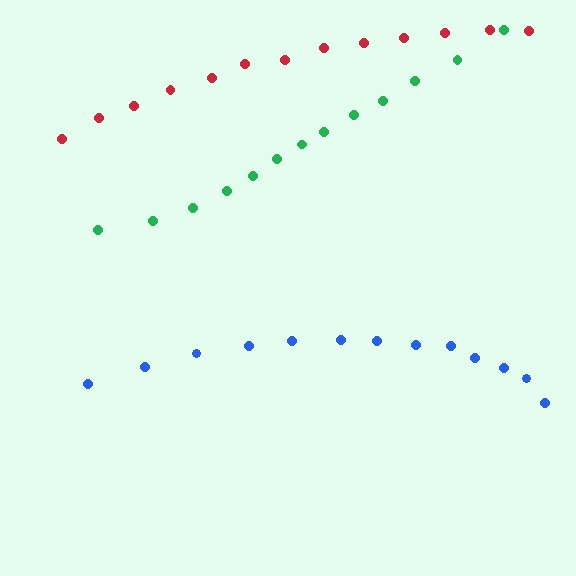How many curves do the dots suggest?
There are 3 distinct paths.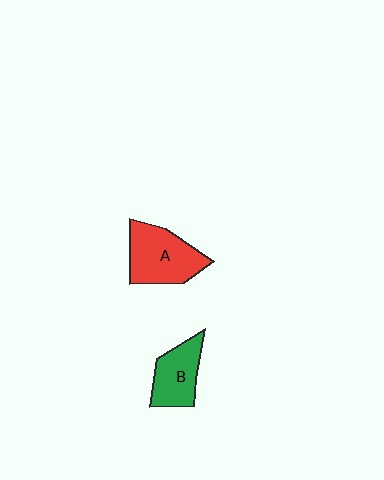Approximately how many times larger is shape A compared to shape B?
Approximately 1.4 times.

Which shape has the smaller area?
Shape B (green).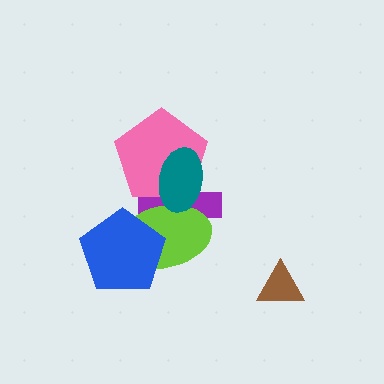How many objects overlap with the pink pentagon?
3 objects overlap with the pink pentagon.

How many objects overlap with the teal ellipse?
3 objects overlap with the teal ellipse.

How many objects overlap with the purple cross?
4 objects overlap with the purple cross.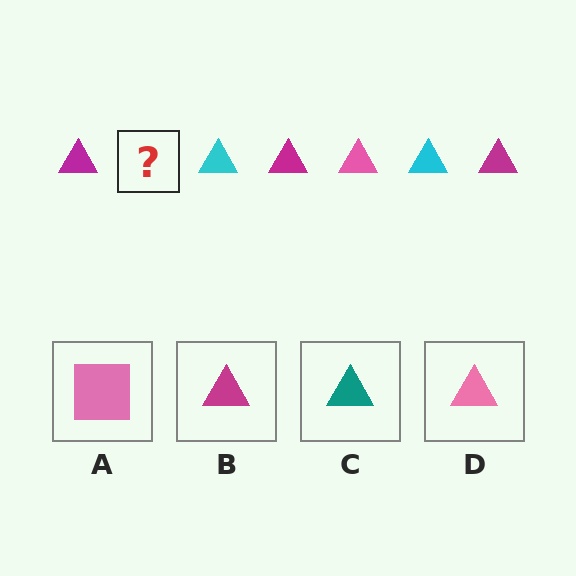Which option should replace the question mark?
Option D.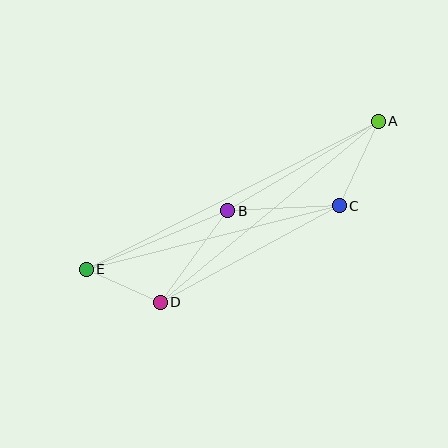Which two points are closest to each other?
Points D and E are closest to each other.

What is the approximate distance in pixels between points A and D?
The distance between A and D is approximately 283 pixels.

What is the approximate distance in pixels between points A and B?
The distance between A and B is approximately 175 pixels.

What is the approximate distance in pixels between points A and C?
The distance between A and C is approximately 93 pixels.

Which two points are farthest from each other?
Points A and E are farthest from each other.